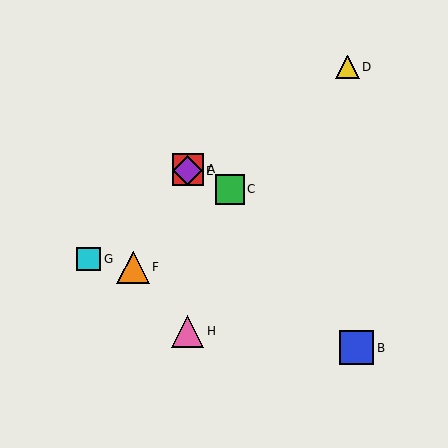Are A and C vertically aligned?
No, A is at x≈188 and C is at x≈230.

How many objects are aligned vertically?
3 objects (A, E, H) are aligned vertically.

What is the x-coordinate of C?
Object C is at x≈230.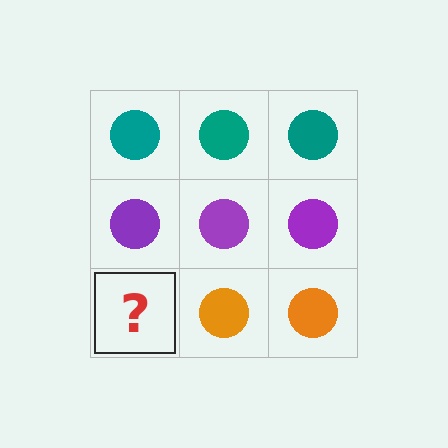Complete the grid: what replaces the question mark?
The question mark should be replaced with an orange circle.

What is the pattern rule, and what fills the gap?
The rule is that each row has a consistent color. The gap should be filled with an orange circle.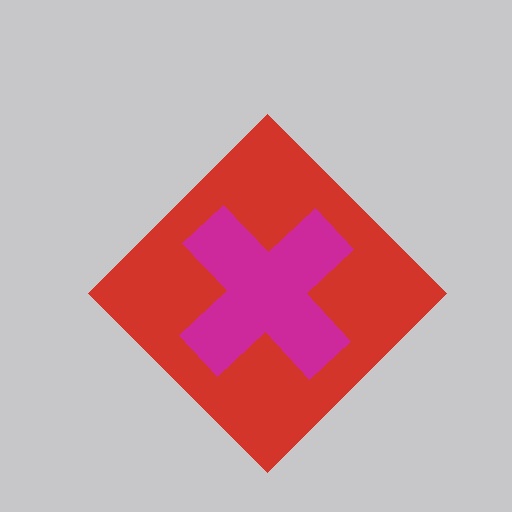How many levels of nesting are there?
2.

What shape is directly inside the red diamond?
The magenta cross.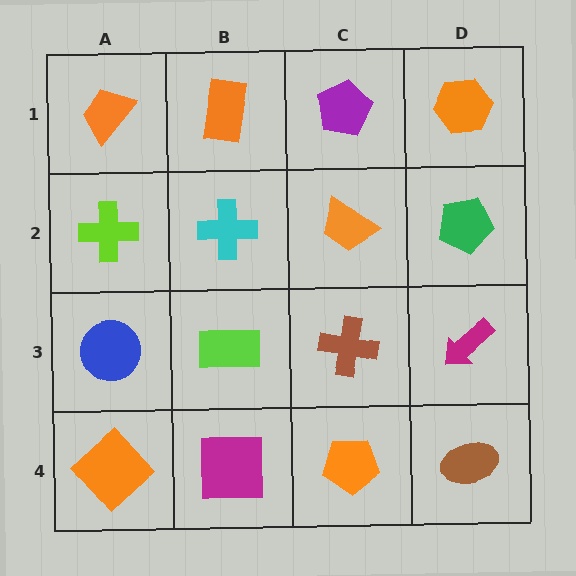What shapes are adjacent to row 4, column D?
A magenta arrow (row 3, column D), an orange pentagon (row 4, column C).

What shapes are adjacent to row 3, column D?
A green pentagon (row 2, column D), a brown ellipse (row 4, column D), a brown cross (row 3, column C).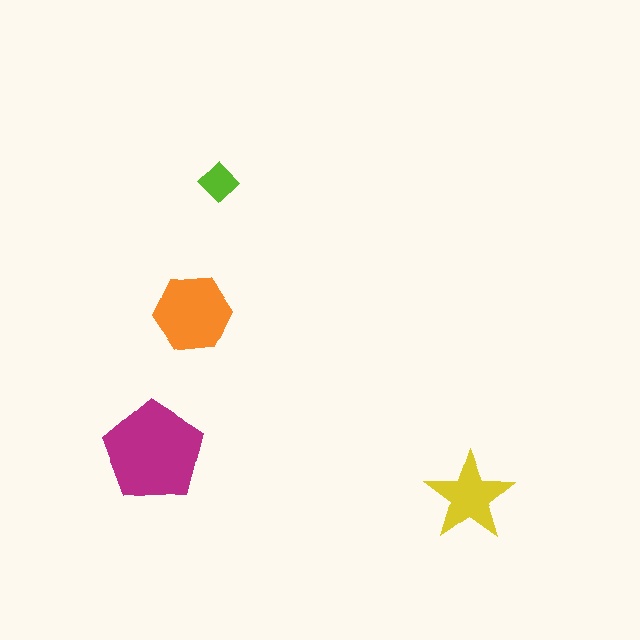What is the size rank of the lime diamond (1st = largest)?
4th.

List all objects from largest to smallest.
The magenta pentagon, the orange hexagon, the yellow star, the lime diamond.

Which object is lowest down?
The yellow star is bottommost.